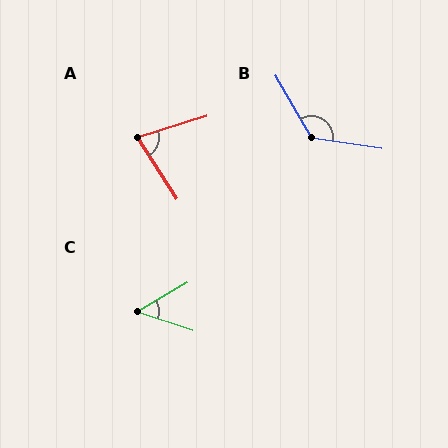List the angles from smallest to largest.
C (48°), A (74°), B (129°).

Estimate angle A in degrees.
Approximately 74 degrees.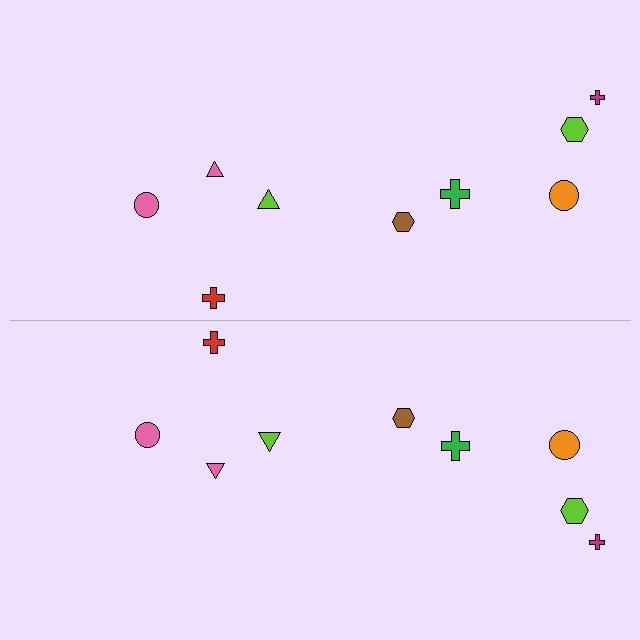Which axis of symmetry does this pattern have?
The pattern has a horizontal axis of symmetry running through the center of the image.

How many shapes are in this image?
There are 18 shapes in this image.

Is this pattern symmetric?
Yes, this pattern has bilateral (reflection) symmetry.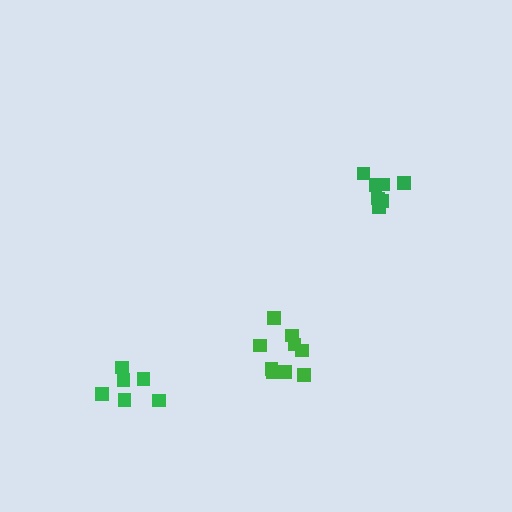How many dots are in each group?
Group 1: 6 dots, Group 2: 7 dots, Group 3: 9 dots (22 total).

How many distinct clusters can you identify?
There are 3 distinct clusters.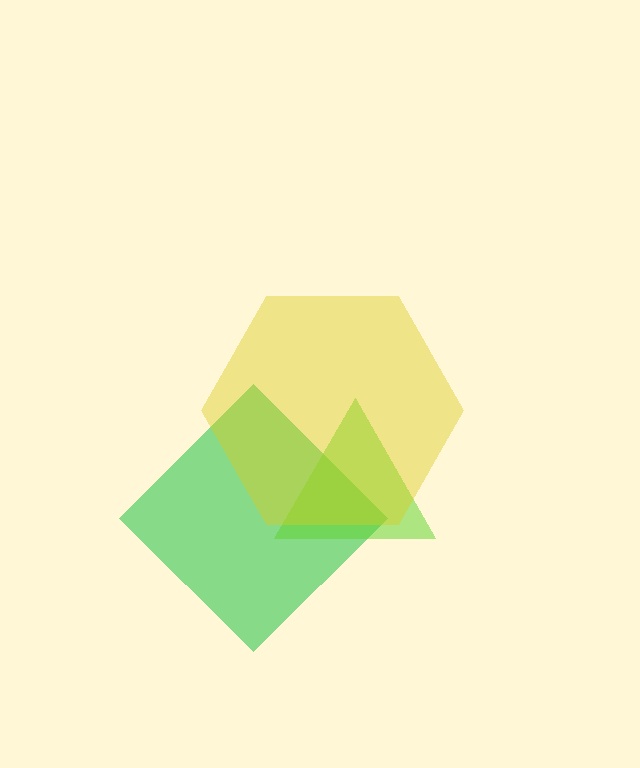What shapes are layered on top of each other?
The layered shapes are: a green diamond, a lime triangle, a yellow hexagon.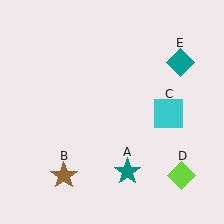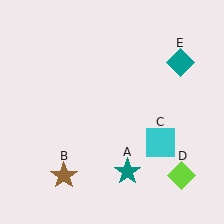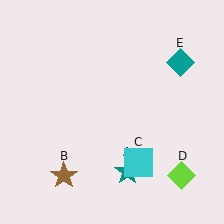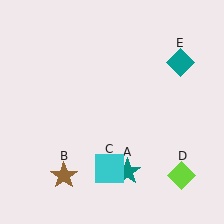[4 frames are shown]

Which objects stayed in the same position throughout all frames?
Teal star (object A) and brown star (object B) and lime diamond (object D) and teal diamond (object E) remained stationary.